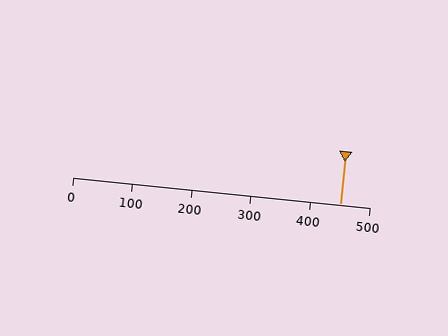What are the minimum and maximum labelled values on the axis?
The axis runs from 0 to 500.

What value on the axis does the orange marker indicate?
The marker indicates approximately 450.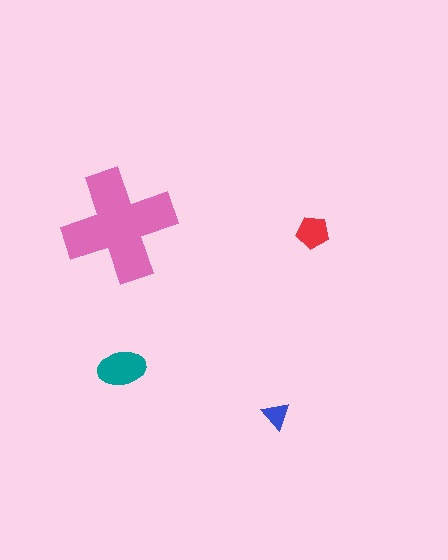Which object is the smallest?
The blue triangle.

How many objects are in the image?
There are 4 objects in the image.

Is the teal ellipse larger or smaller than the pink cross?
Smaller.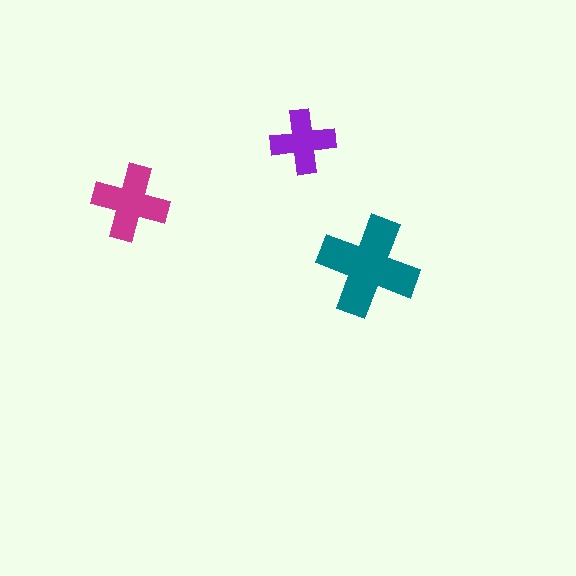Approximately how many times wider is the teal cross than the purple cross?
About 1.5 times wider.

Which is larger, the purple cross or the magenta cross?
The magenta one.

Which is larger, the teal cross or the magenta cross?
The teal one.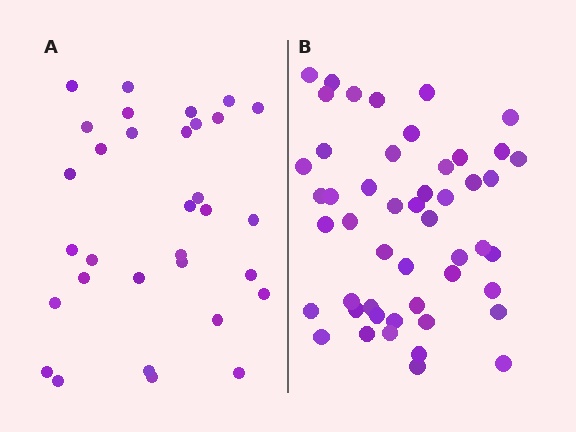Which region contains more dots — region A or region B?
Region B (the right region) has more dots.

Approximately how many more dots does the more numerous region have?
Region B has approximately 15 more dots than region A.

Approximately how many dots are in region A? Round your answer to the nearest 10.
About 30 dots. (The exact count is 32, which rounds to 30.)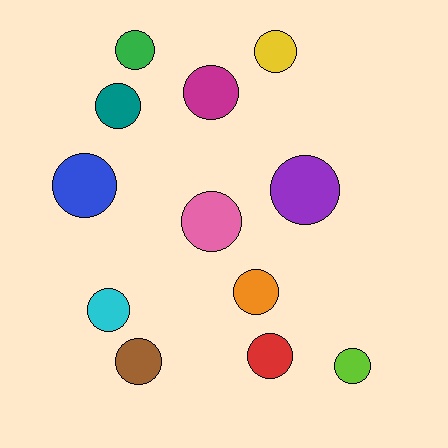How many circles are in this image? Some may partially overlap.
There are 12 circles.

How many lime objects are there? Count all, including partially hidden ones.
There is 1 lime object.